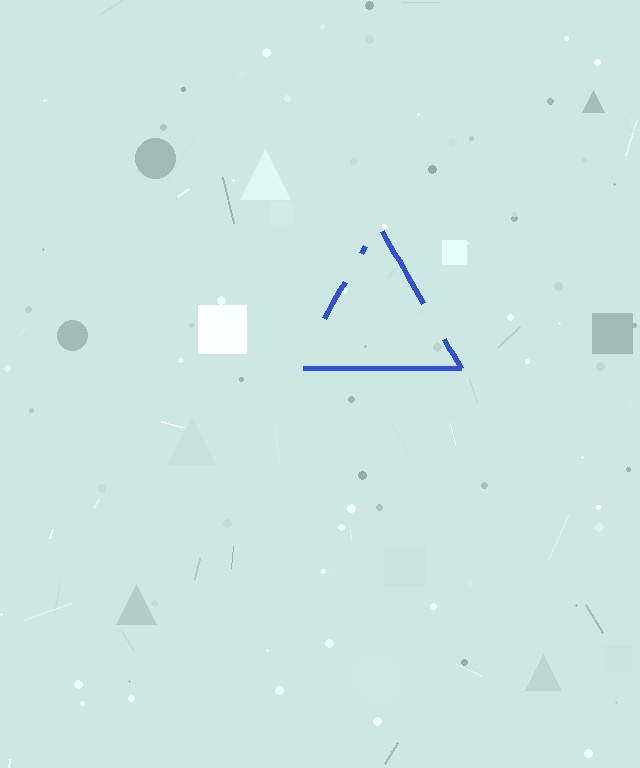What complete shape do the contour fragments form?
The contour fragments form a triangle.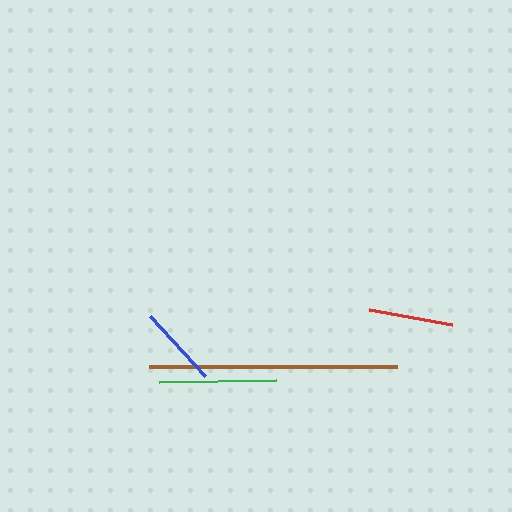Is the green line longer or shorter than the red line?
The green line is longer than the red line.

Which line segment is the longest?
The brown line is the longest at approximately 248 pixels.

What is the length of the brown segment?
The brown segment is approximately 248 pixels long.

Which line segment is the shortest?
The blue line is the shortest at approximately 81 pixels.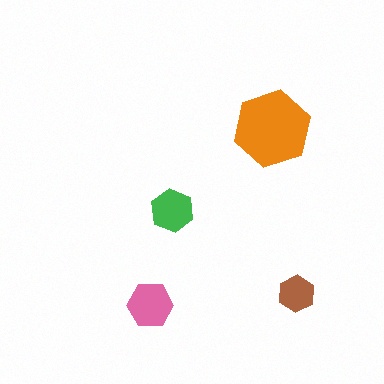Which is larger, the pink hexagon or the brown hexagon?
The pink one.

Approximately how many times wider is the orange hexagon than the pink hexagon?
About 1.5 times wider.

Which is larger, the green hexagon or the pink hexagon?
The pink one.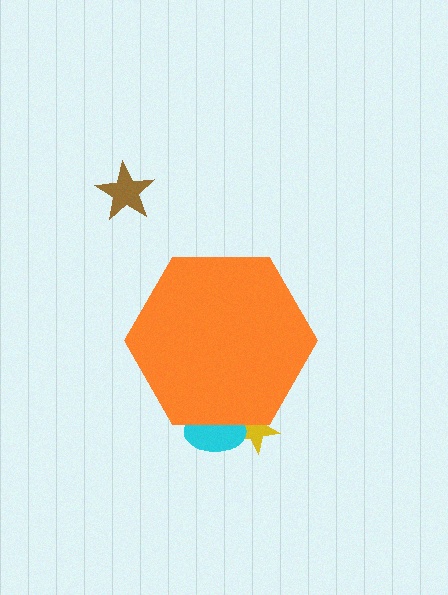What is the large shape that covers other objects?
An orange hexagon.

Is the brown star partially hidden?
No, the brown star is fully visible.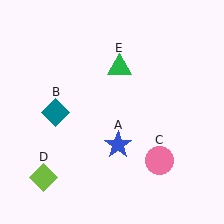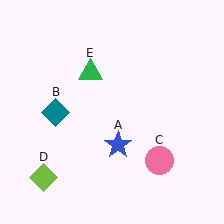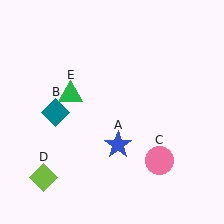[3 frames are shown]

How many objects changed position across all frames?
1 object changed position: green triangle (object E).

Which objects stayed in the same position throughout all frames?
Blue star (object A) and teal diamond (object B) and pink circle (object C) and lime diamond (object D) remained stationary.